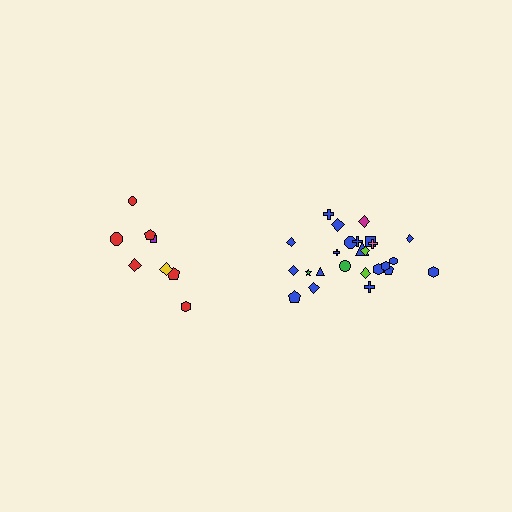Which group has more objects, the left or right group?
The right group.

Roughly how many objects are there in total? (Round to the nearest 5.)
Roughly 35 objects in total.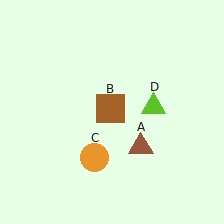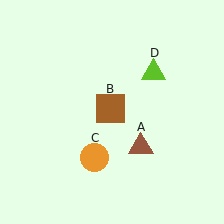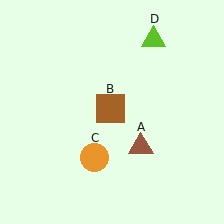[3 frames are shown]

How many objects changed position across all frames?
1 object changed position: lime triangle (object D).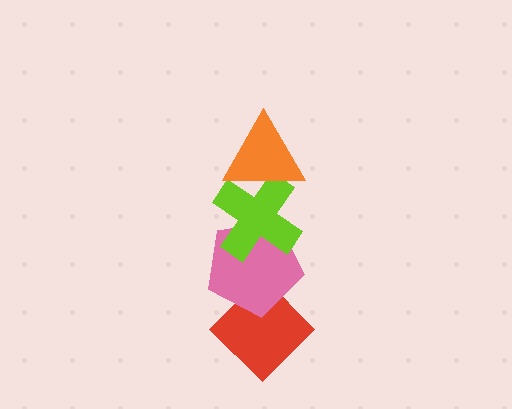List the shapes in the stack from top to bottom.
From top to bottom: the orange triangle, the lime cross, the pink pentagon, the red diamond.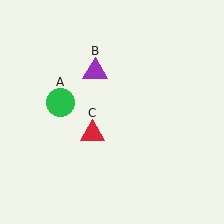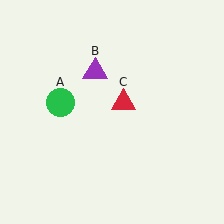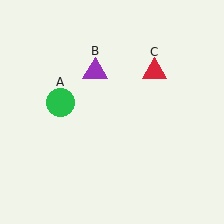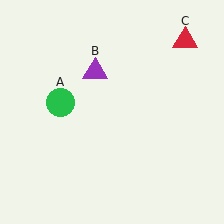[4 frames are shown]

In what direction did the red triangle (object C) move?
The red triangle (object C) moved up and to the right.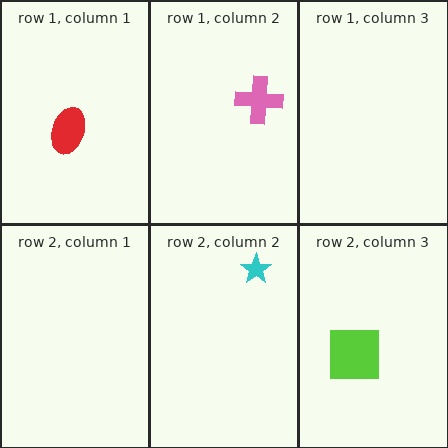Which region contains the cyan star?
The row 2, column 2 region.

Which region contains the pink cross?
The row 1, column 2 region.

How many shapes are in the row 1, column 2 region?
1.